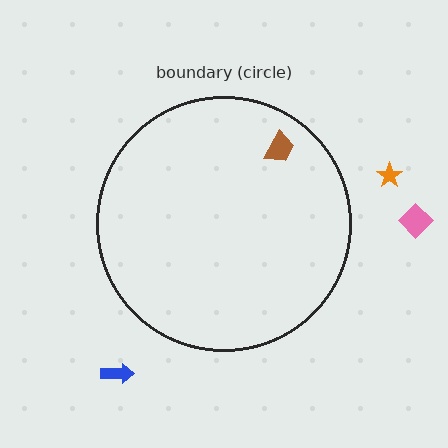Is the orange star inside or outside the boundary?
Outside.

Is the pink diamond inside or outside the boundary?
Outside.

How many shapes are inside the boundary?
1 inside, 3 outside.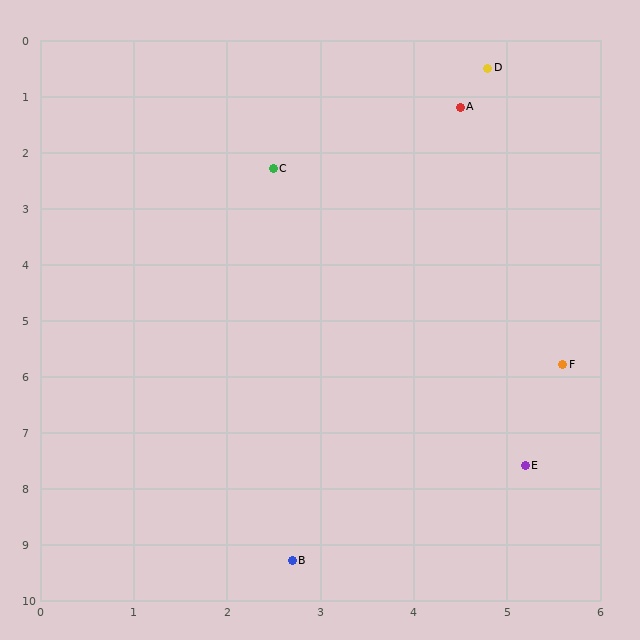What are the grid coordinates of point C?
Point C is at approximately (2.5, 2.3).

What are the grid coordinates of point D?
Point D is at approximately (4.8, 0.5).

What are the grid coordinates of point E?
Point E is at approximately (5.2, 7.6).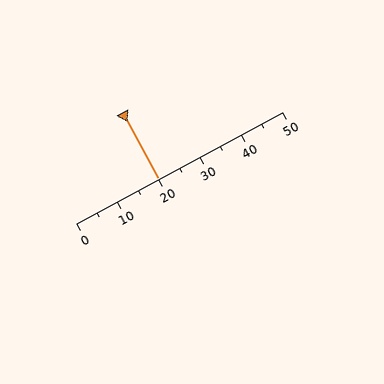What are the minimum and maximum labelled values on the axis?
The axis runs from 0 to 50.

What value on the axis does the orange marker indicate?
The marker indicates approximately 20.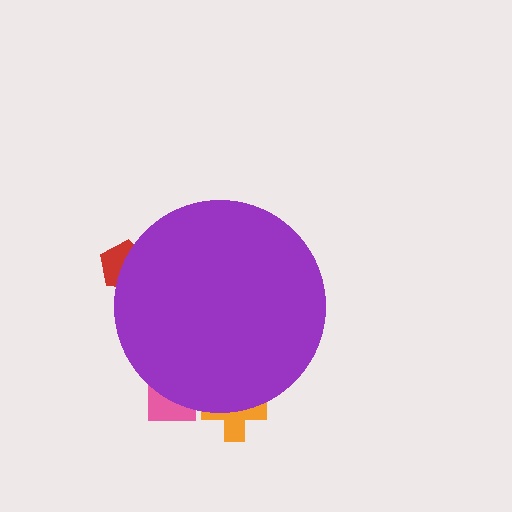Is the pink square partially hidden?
Yes, the pink square is partially hidden behind the purple circle.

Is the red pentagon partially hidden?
Yes, the red pentagon is partially hidden behind the purple circle.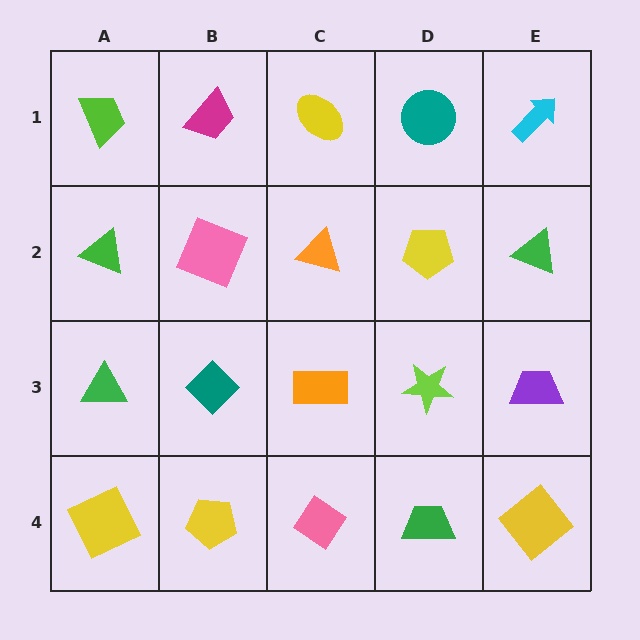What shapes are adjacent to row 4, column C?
An orange rectangle (row 3, column C), a yellow pentagon (row 4, column B), a green trapezoid (row 4, column D).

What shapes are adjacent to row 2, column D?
A teal circle (row 1, column D), a lime star (row 3, column D), an orange triangle (row 2, column C), a green triangle (row 2, column E).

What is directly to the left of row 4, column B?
A yellow square.